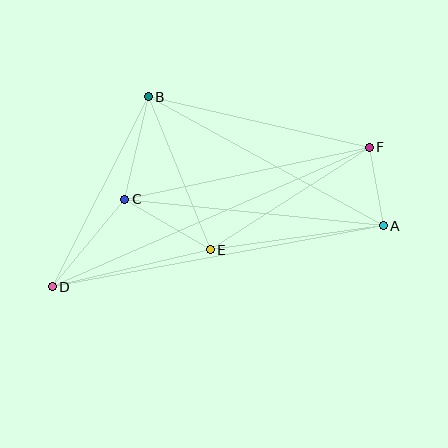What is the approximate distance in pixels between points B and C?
The distance between B and C is approximately 105 pixels.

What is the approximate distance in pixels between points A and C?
The distance between A and C is approximately 260 pixels.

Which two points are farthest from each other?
Points D and F are farthest from each other.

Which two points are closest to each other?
Points A and F are closest to each other.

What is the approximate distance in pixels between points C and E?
The distance between C and E is approximately 99 pixels.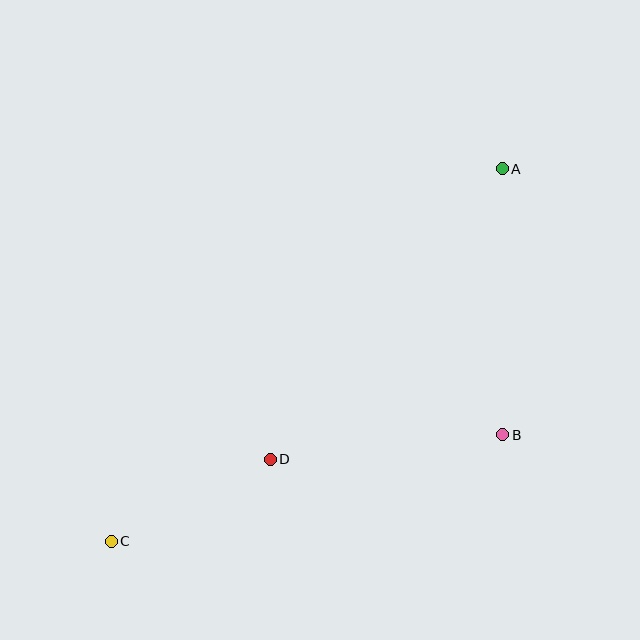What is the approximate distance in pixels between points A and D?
The distance between A and D is approximately 372 pixels.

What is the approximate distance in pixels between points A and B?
The distance between A and B is approximately 266 pixels.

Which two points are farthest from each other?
Points A and C are farthest from each other.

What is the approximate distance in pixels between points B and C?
The distance between B and C is approximately 405 pixels.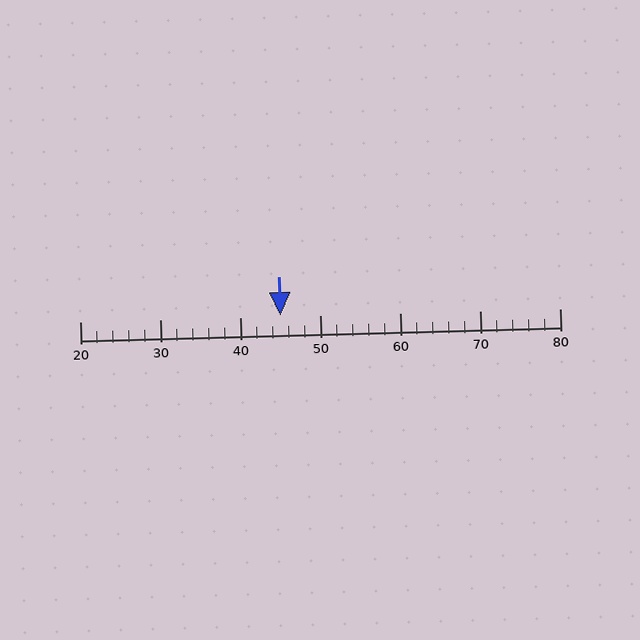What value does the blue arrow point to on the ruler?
The blue arrow points to approximately 45.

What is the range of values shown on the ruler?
The ruler shows values from 20 to 80.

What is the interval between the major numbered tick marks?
The major tick marks are spaced 10 units apart.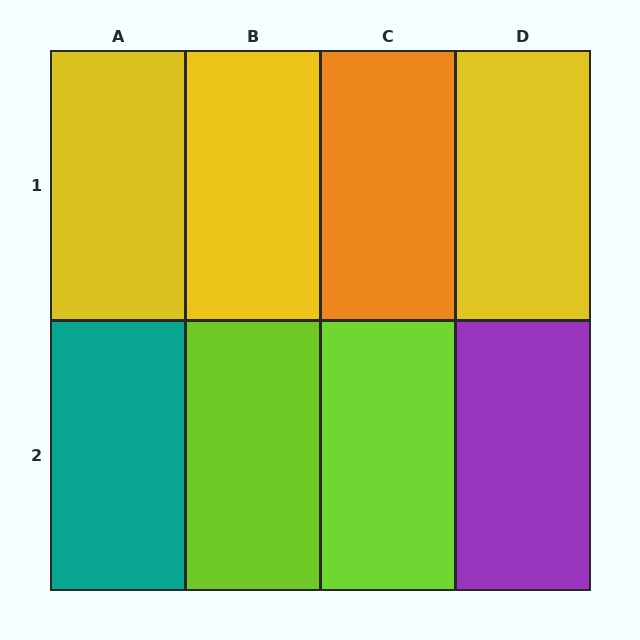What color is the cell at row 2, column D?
Purple.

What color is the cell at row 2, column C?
Lime.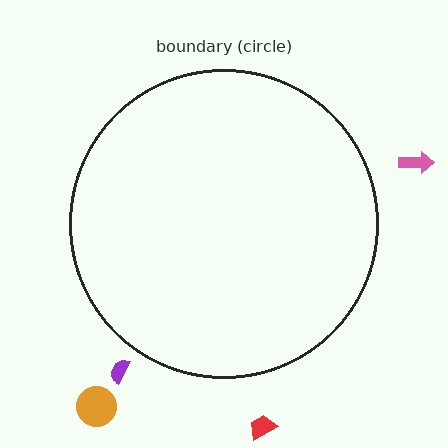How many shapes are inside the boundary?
0 inside, 4 outside.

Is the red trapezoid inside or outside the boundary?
Outside.